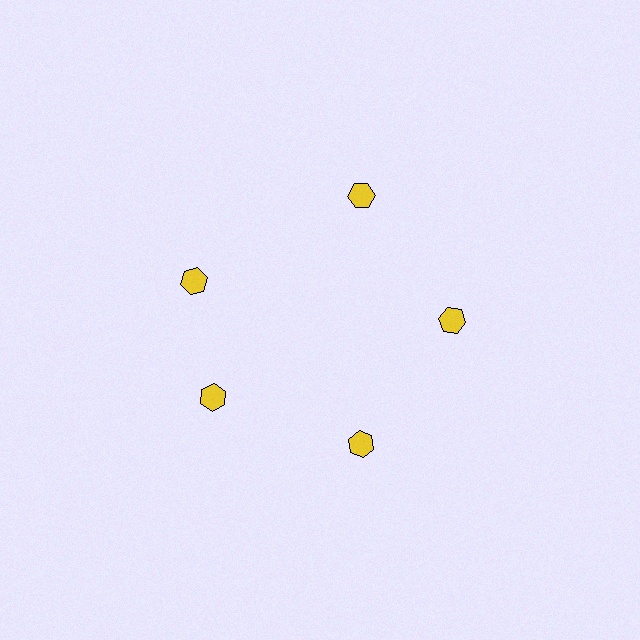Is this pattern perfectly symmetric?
No. The 5 yellow hexagons are arranged in a ring, but one element near the 10 o'clock position is rotated out of alignment along the ring, breaking the 5-fold rotational symmetry.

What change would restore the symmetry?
The symmetry would be restored by rotating it back into even spacing with its neighbors so that all 5 hexagons sit at equal angles and equal distance from the center.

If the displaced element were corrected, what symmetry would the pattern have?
It would have 5-fold rotational symmetry — the pattern would map onto itself every 72 degrees.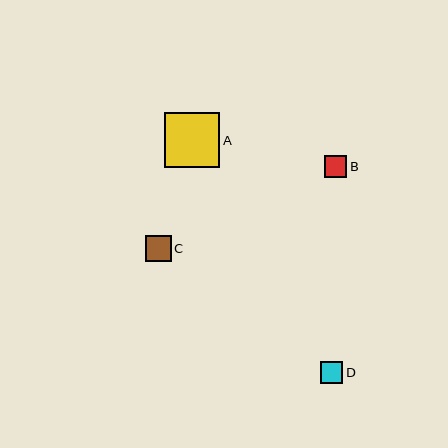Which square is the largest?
Square A is the largest with a size of approximately 55 pixels.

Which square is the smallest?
Square B is the smallest with a size of approximately 22 pixels.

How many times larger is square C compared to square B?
Square C is approximately 1.2 times the size of square B.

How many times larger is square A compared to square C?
Square A is approximately 2.1 times the size of square C.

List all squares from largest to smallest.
From largest to smallest: A, C, D, B.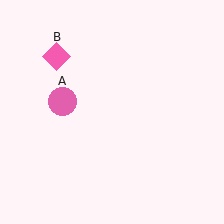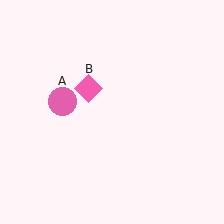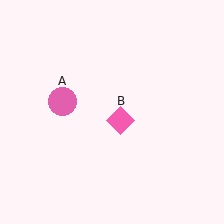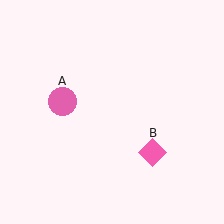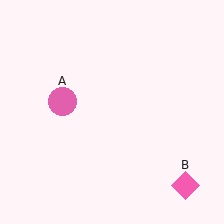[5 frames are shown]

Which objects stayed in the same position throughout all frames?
Pink circle (object A) remained stationary.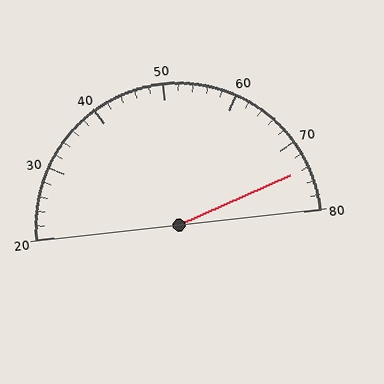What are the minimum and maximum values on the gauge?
The gauge ranges from 20 to 80.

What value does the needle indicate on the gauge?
The needle indicates approximately 74.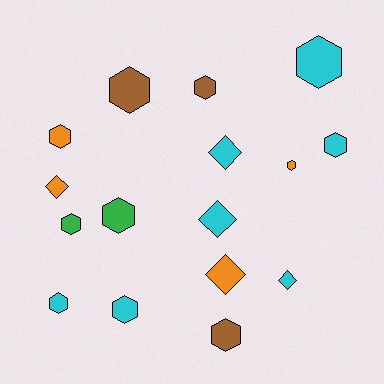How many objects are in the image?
There are 16 objects.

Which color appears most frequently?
Cyan, with 7 objects.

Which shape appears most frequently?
Hexagon, with 11 objects.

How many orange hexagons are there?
There are 2 orange hexagons.